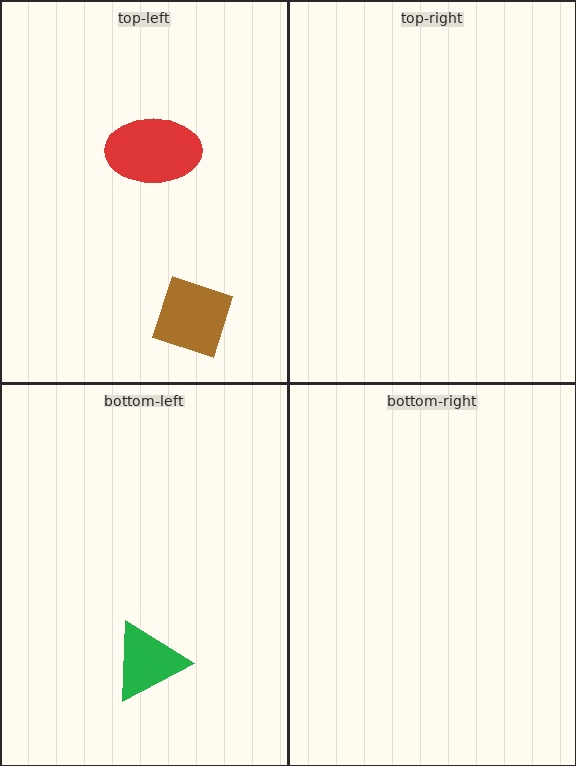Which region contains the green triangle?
The bottom-left region.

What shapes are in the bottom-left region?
The green triangle.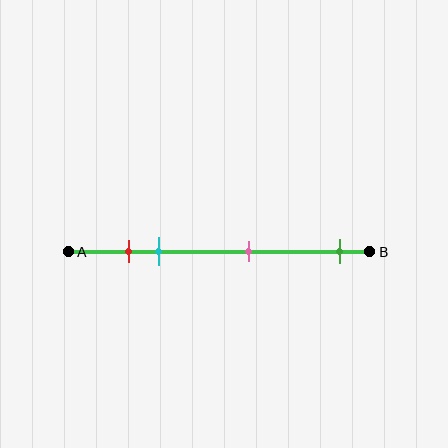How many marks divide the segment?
There are 4 marks dividing the segment.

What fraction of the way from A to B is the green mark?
The green mark is approximately 90% (0.9) of the way from A to B.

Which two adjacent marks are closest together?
The red and cyan marks are the closest adjacent pair.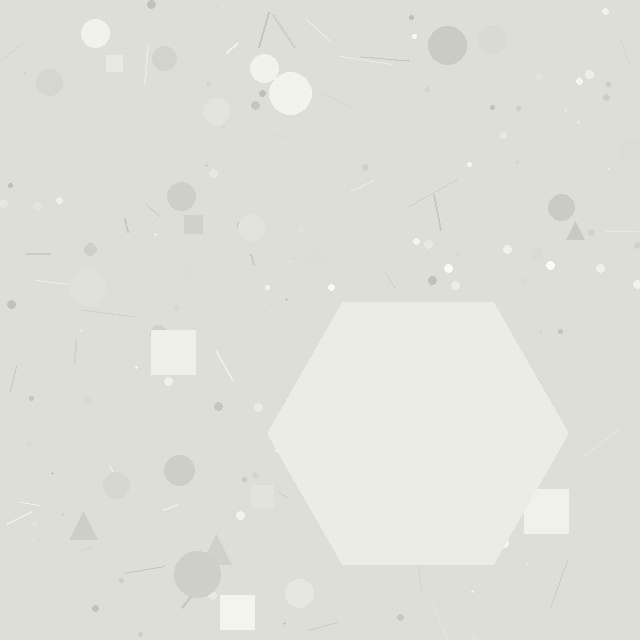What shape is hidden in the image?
A hexagon is hidden in the image.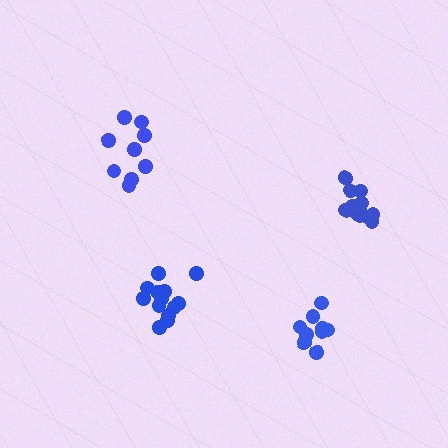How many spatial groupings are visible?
There are 4 spatial groupings.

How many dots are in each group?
Group 1: 13 dots, Group 2: 9 dots, Group 3: 9 dots, Group 4: 13 dots (44 total).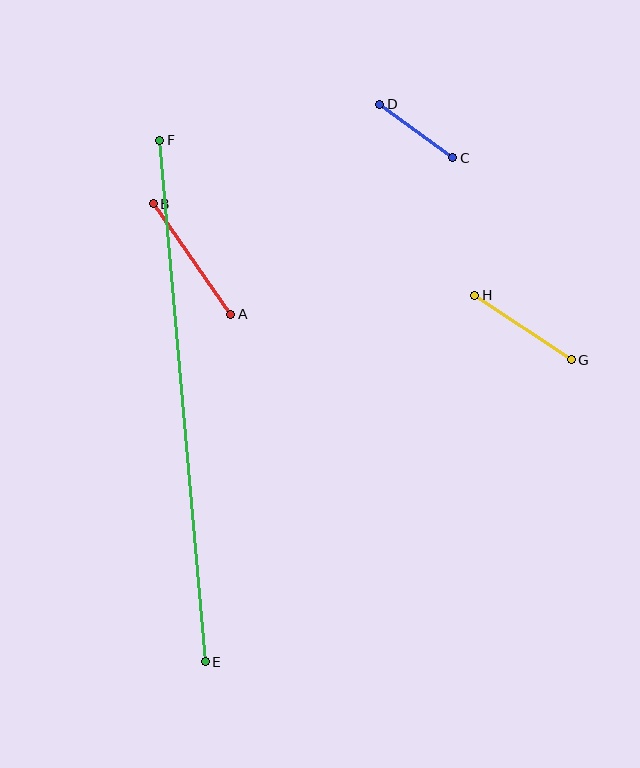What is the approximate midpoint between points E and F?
The midpoint is at approximately (182, 401) pixels.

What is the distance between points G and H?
The distance is approximately 116 pixels.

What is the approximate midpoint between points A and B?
The midpoint is at approximately (192, 259) pixels.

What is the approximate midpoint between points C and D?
The midpoint is at approximately (416, 131) pixels.